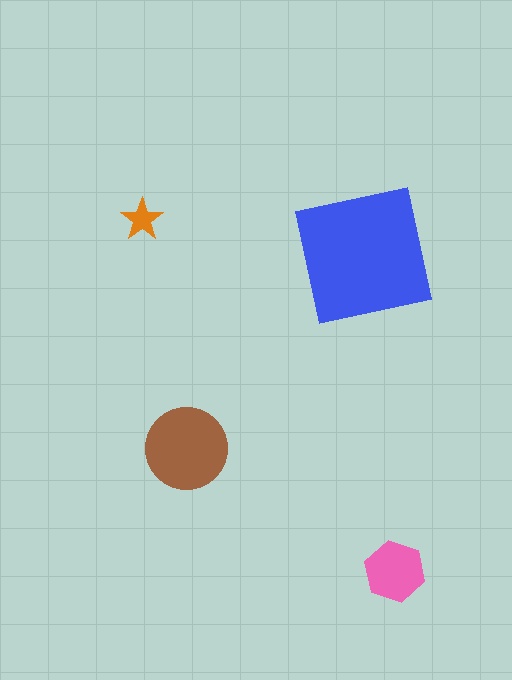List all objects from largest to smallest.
The blue square, the brown circle, the pink hexagon, the orange star.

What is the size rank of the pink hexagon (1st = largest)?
3rd.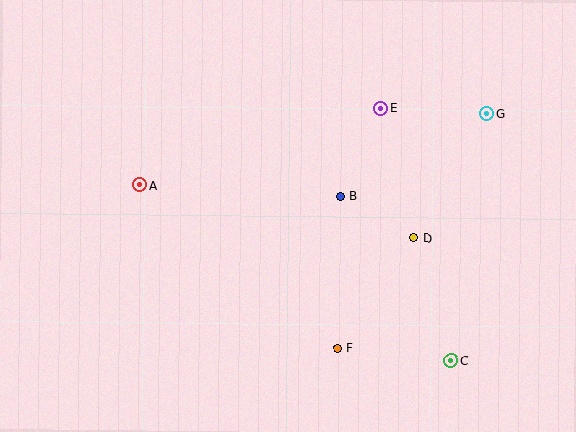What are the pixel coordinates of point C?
Point C is at (451, 360).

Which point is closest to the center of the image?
Point B at (341, 196) is closest to the center.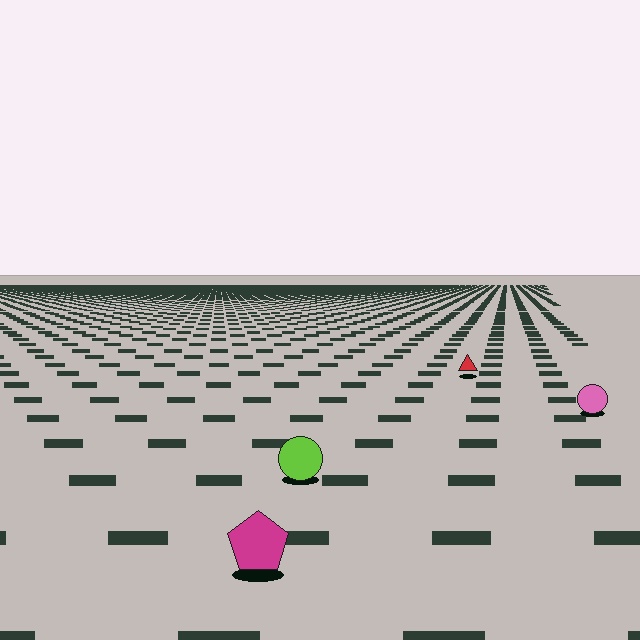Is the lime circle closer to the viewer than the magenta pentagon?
No. The magenta pentagon is closer — you can tell from the texture gradient: the ground texture is coarser near it.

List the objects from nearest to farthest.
From nearest to farthest: the magenta pentagon, the lime circle, the pink circle, the red triangle.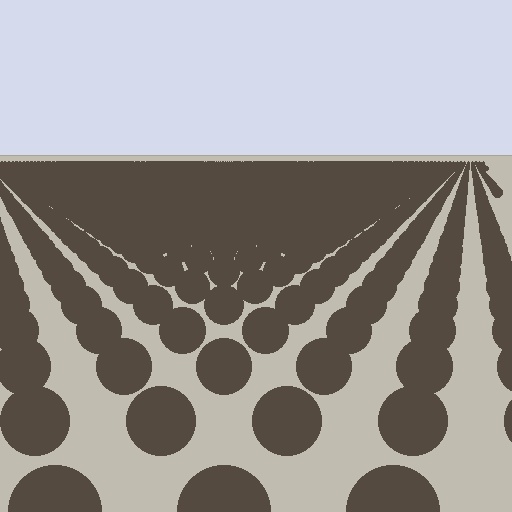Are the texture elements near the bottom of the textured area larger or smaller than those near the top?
Larger. Near the bottom, elements are closer to the viewer and appear at a bigger on-screen size.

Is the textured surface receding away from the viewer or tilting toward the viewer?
The surface is receding away from the viewer. Texture elements get smaller and denser toward the top.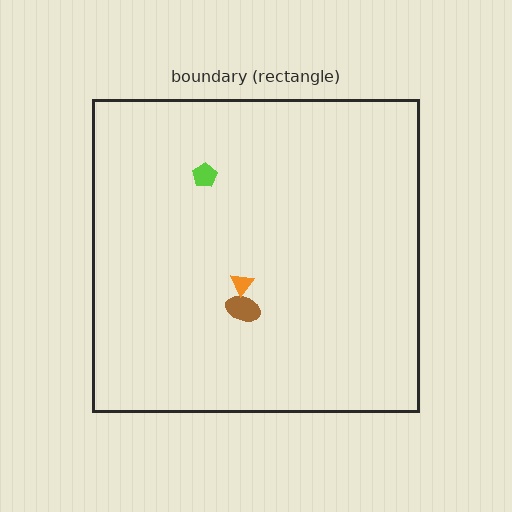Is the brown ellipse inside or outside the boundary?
Inside.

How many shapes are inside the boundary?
3 inside, 0 outside.